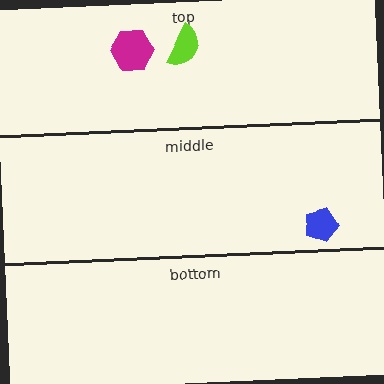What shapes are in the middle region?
The blue pentagon.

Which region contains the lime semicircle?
The top region.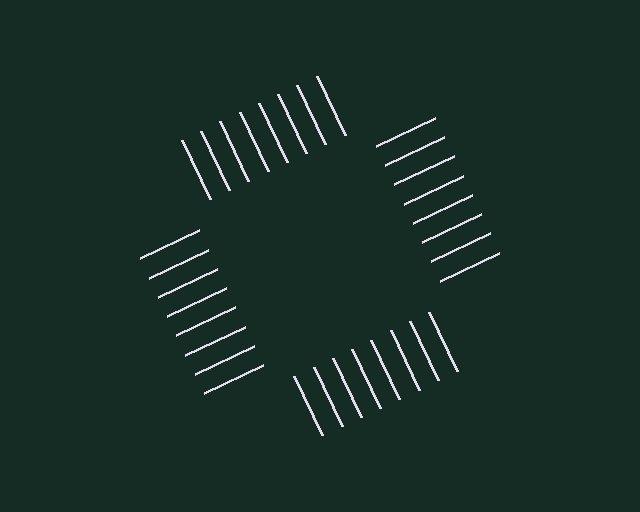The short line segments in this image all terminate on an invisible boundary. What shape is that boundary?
An illusory square — the line segments terminate on its edges but no continuous stroke is drawn.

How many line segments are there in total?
32 — 8 along each of the 4 edges.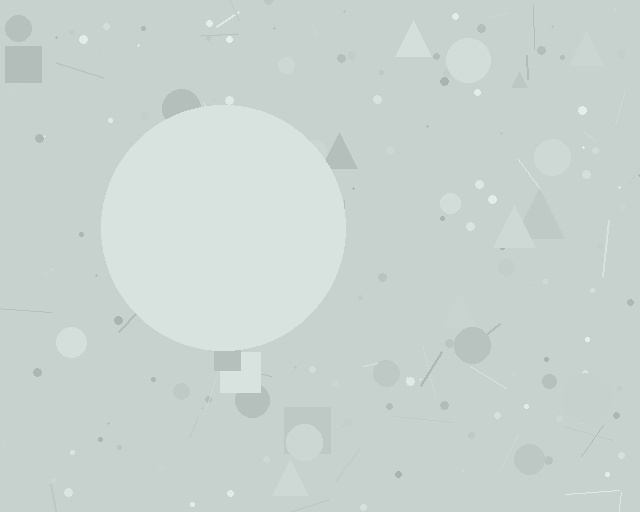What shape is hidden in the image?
A circle is hidden in the image.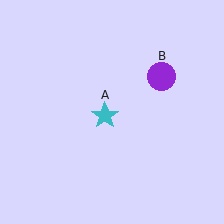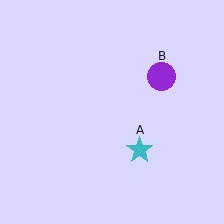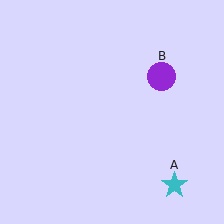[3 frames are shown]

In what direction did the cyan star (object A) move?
The cyan star (object A) moved down and to the right.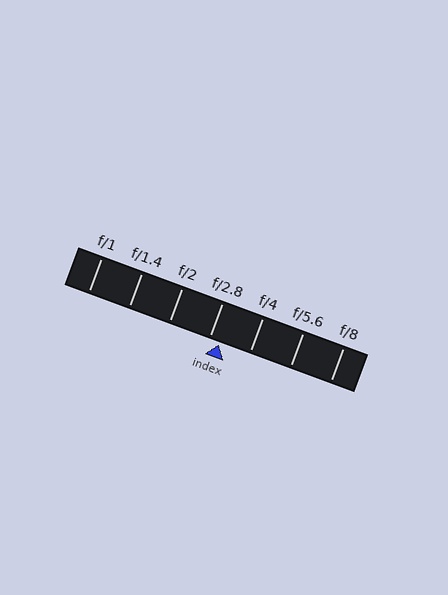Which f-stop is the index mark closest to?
The index mark is closest to f/2.8.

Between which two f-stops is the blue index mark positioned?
The index mark is between f/2.8 and f/4.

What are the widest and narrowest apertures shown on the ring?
The widest aperture shown is f/1 and the narrowest is f/8.